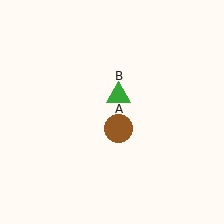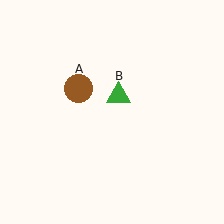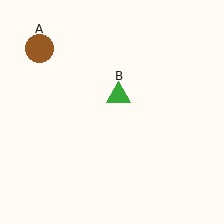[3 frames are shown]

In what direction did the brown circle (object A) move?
The brown circle (object A) moved up and to the left.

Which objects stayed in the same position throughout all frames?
Green triangle (object B) remained stationary.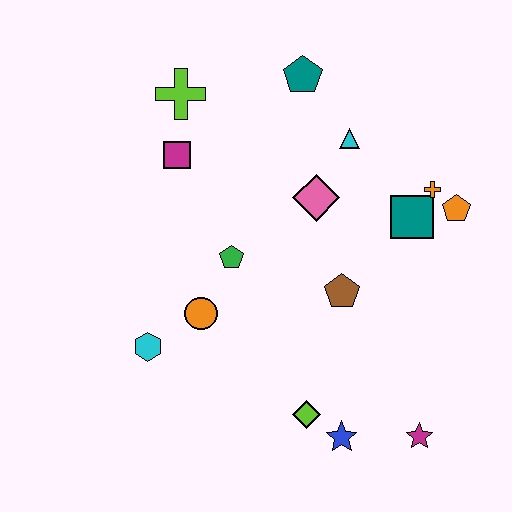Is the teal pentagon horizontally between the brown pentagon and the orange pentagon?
No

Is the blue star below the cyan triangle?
Yes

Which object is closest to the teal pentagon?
The cyan triangle is closest to the teal pentagon.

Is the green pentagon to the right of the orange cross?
No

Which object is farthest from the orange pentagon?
The cyan hexagon is farthest from the orange pentagon.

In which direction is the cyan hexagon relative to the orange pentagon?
The cyan hexagon is to the left of the orange pentagon.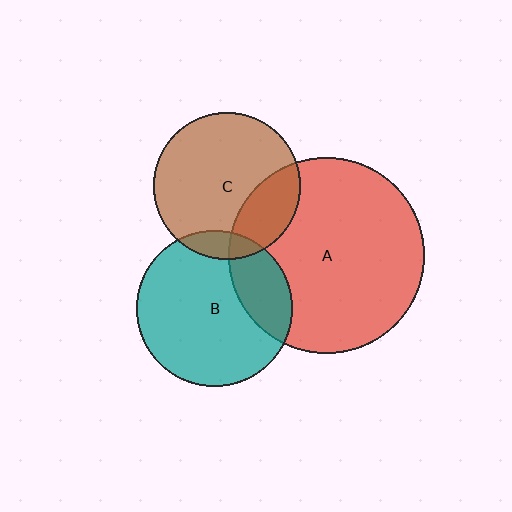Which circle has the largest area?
Circle A (red).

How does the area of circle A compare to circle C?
Approximately 1.8 times.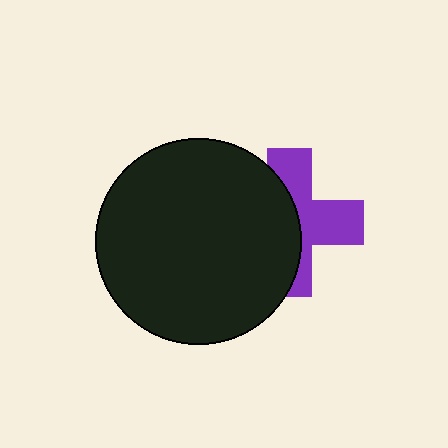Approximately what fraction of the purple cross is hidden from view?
Roughly 51% of the purple cross is hidden behind the black circle.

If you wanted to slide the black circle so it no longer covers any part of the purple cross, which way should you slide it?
Slide it left — that is the most direct way to separate the two shapes.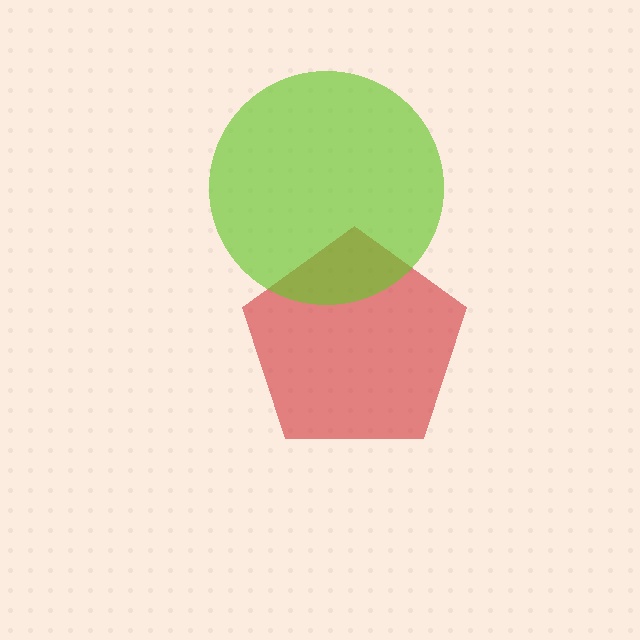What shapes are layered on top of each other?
The layered shapes are: a red pentagon, a lime circle.